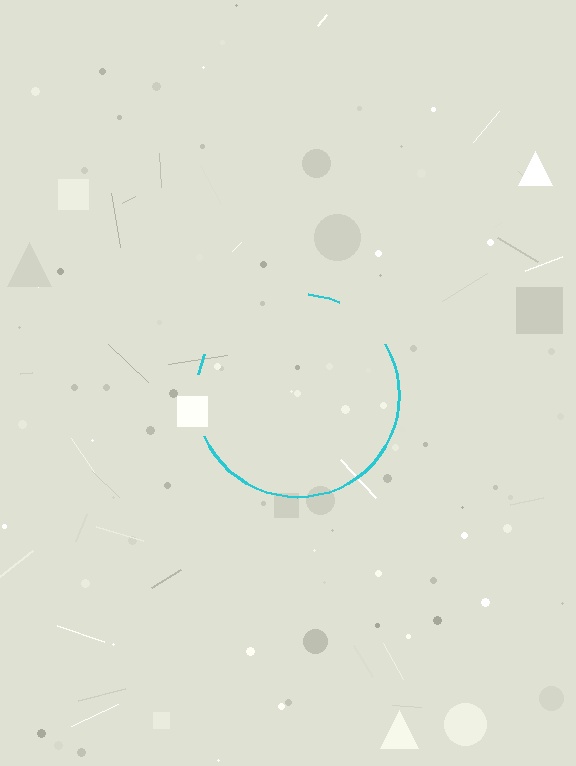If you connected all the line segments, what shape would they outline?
They would outline a circle.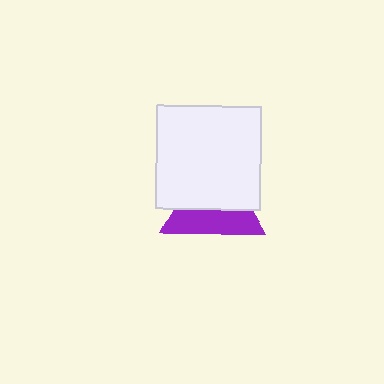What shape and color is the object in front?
The object in front is a white square.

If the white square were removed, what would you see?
You would see the complete purple triangle.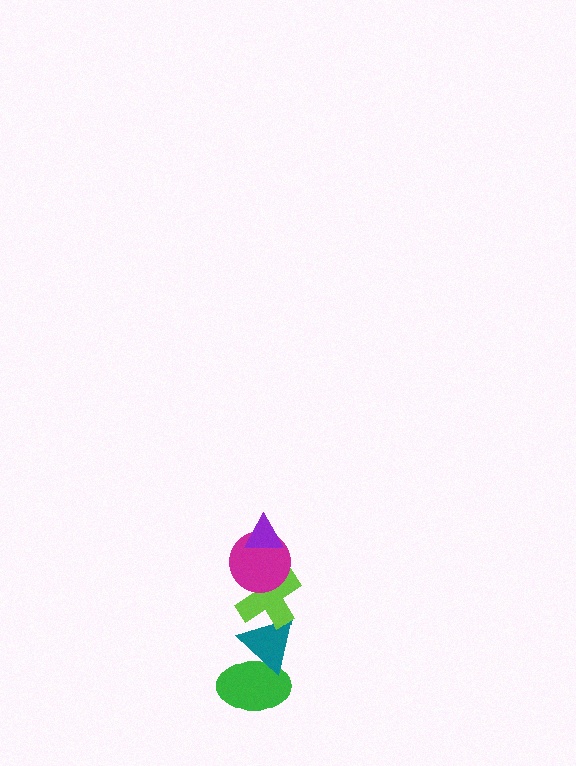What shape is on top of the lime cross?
The magenta circle is on top of the lime cross.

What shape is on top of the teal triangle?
The lime cross is on top of the teal triangle.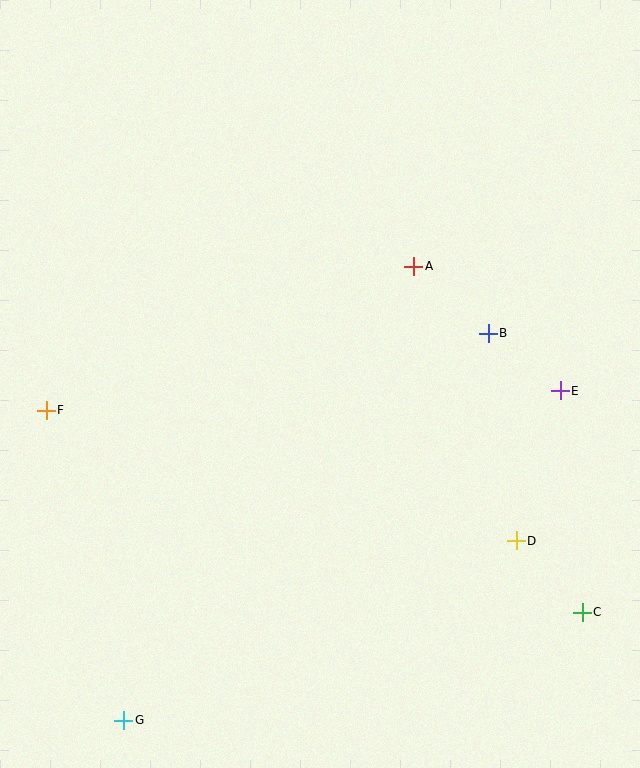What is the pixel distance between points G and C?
The distance between G and C is 471 pixels.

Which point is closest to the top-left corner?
Point F is closest to the top-left corner.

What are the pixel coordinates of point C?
Point C is at (582, 612).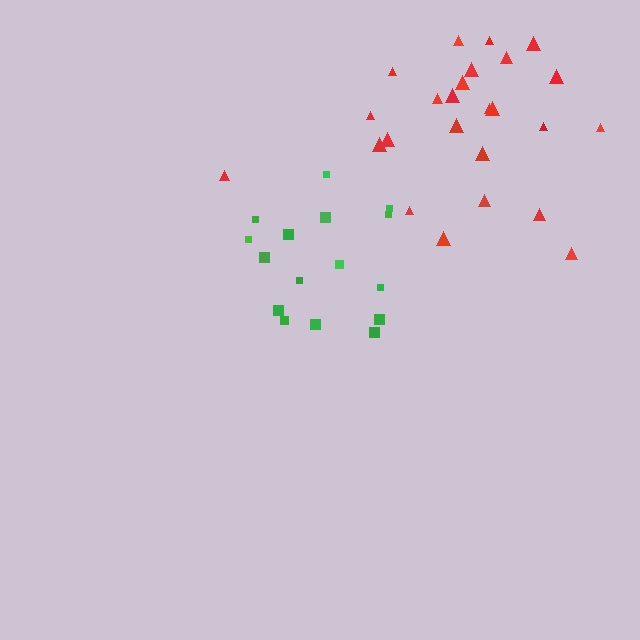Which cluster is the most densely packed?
Red.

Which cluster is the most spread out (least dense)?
Green.